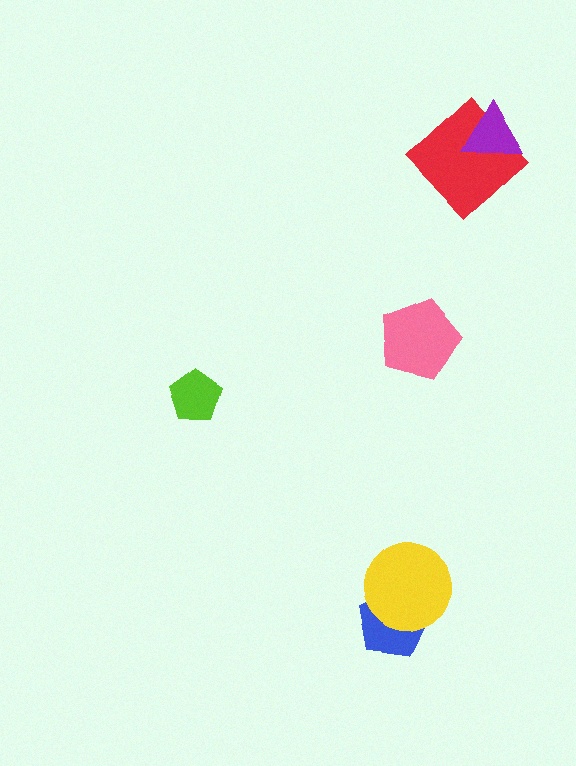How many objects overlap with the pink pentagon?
0 objects overlap with the pink pentagon.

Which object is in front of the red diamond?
The purple triangle is in front of the red diamond.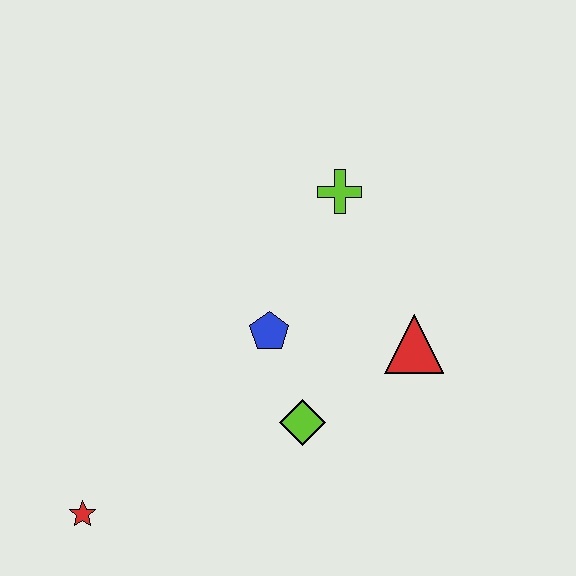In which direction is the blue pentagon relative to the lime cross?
The blue pentagon is below the lime cross.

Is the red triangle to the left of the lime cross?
No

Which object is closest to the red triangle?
The lime diamond is closest to the red triangle.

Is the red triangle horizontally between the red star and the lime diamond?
No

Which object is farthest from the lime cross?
The red star is farthest from the lime cross.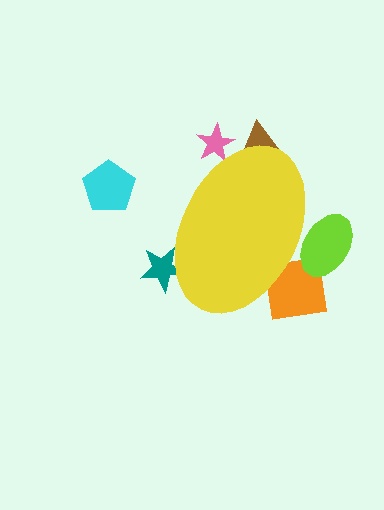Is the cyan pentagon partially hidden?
No, the cyan pentagon is fully visible.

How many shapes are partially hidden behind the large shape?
5 shapes are partially hidden.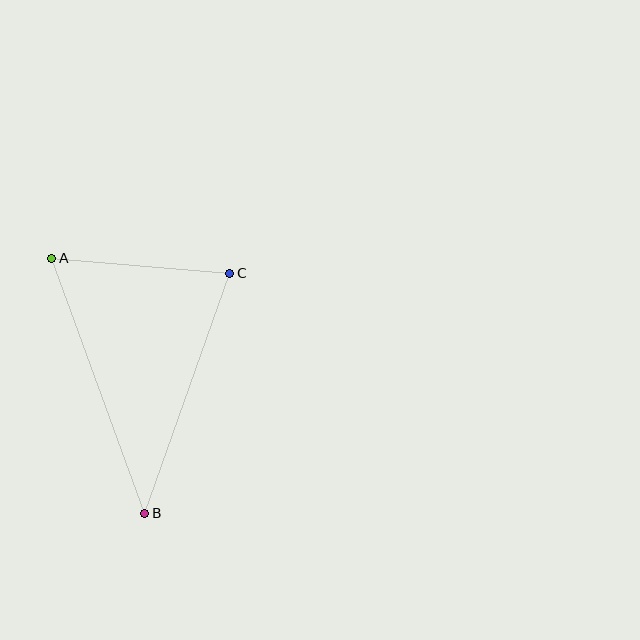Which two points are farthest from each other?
Points A and B are farthest from each other.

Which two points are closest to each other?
Points A and C are closest to each other.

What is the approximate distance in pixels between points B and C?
The distance between B and C is approximately 255 pixels.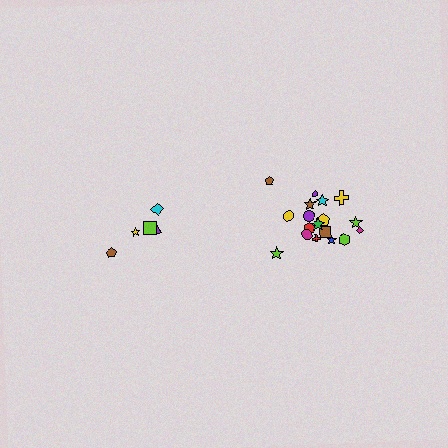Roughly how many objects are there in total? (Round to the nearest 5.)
Roughly 25 objects in total.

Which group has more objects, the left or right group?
The right group.